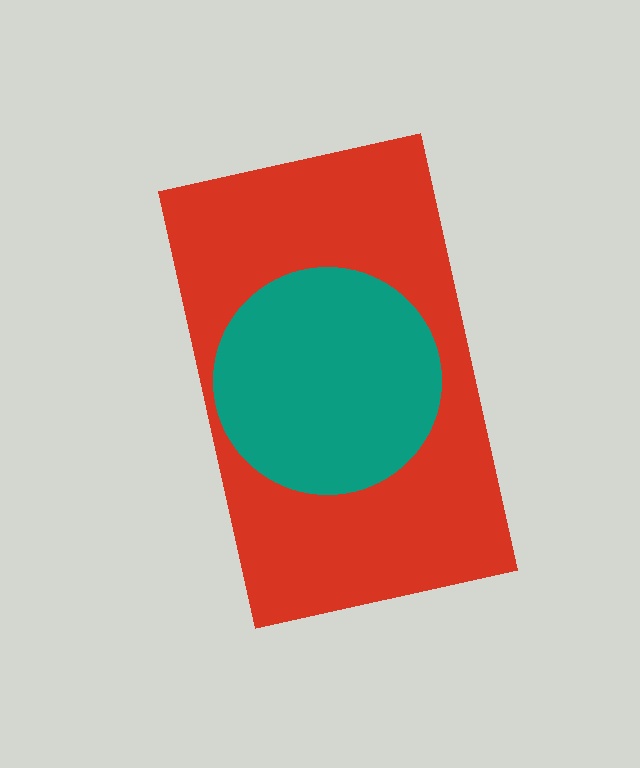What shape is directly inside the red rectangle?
The teal circle.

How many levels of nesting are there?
2.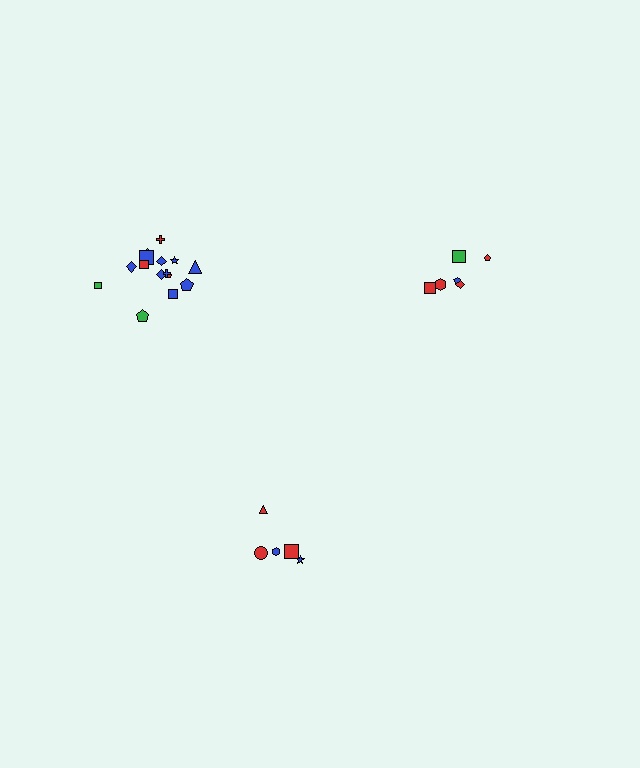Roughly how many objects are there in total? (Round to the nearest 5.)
Roughly 25 objects in total.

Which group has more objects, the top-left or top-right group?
The top-left group.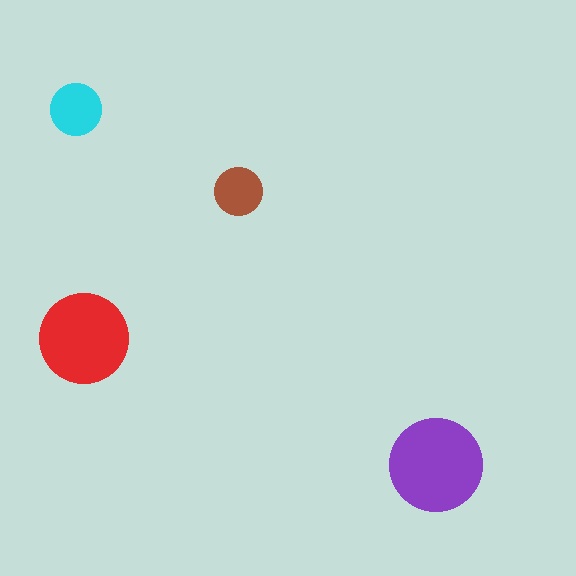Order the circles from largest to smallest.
the purple one, the red one, the cyan one, the brown one.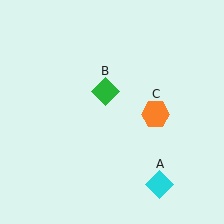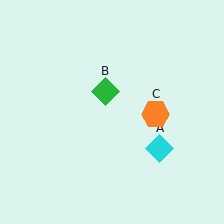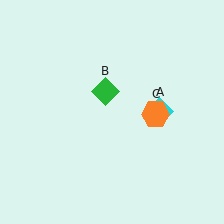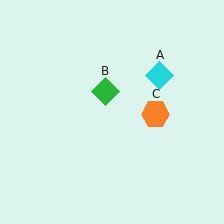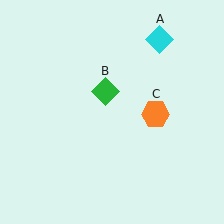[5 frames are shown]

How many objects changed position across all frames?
1 object changed position: cyan diamond (object A).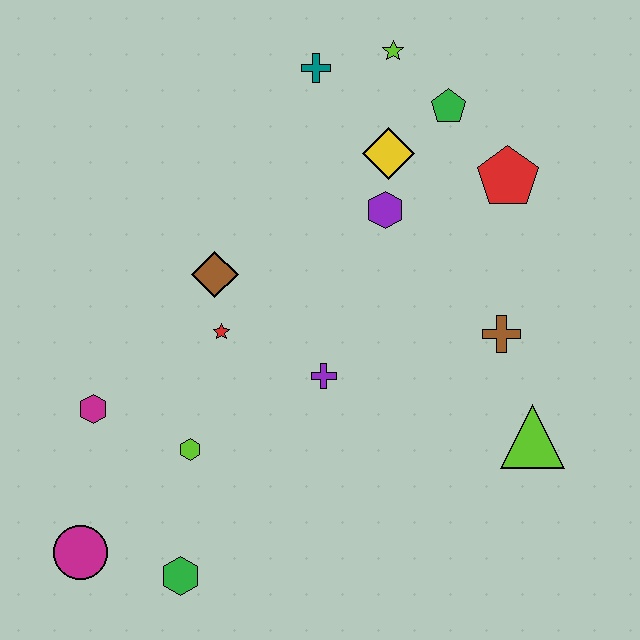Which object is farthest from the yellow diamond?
The magenta circle is farthest from the yellow diamond.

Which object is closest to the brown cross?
The lime triangle is closest to the brown cross.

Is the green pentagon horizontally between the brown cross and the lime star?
Yes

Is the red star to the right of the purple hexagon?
No